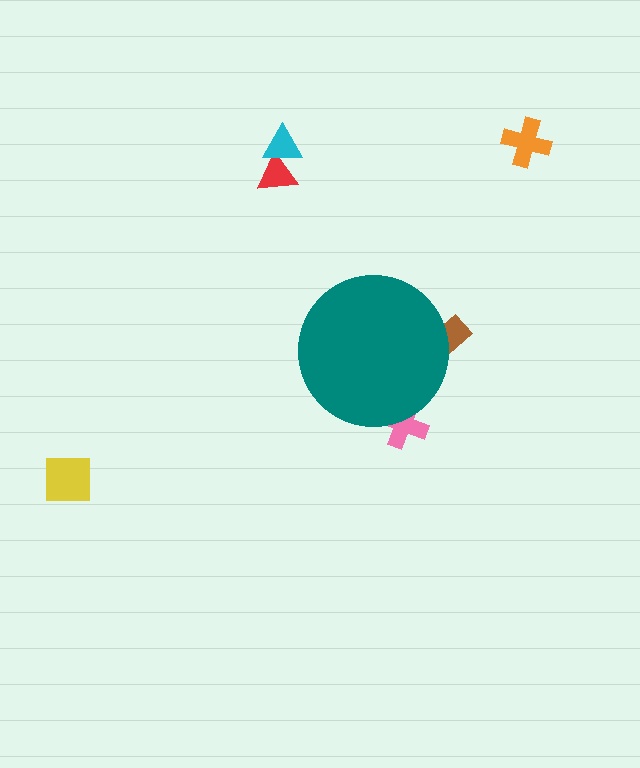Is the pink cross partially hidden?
Yes, the pink cross is partially hidden behind the teal circle.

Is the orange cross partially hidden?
No, the orange cross is fully visible.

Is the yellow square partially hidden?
No, the yellow square is fully visible.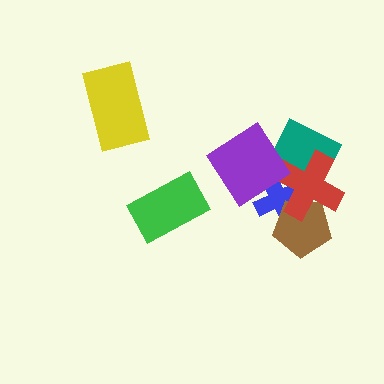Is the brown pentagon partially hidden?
Yes, it is partially covered by another shape.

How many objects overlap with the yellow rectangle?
0 objects overlap with the yellow rectangle.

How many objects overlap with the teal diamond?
3 objects overlap with the teal diamond.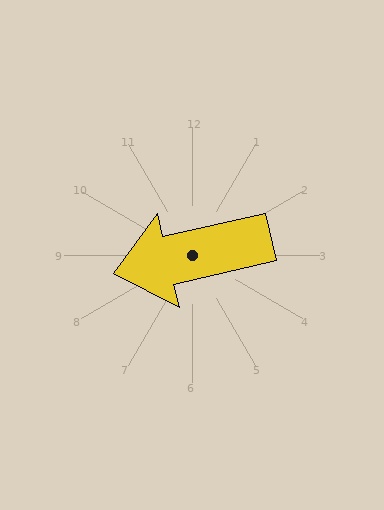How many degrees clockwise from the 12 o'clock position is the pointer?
Approximately 257 degrees.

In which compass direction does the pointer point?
West.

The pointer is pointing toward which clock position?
Roughly 9 o'clock.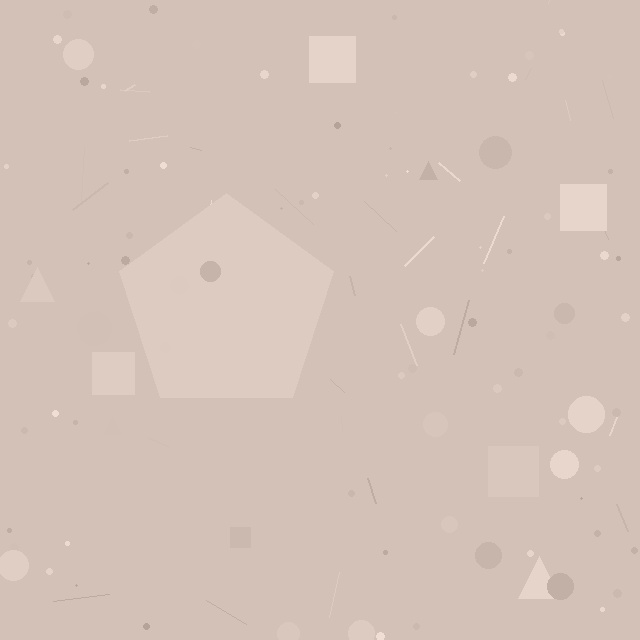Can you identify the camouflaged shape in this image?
The camouflaged shape is a pentagon.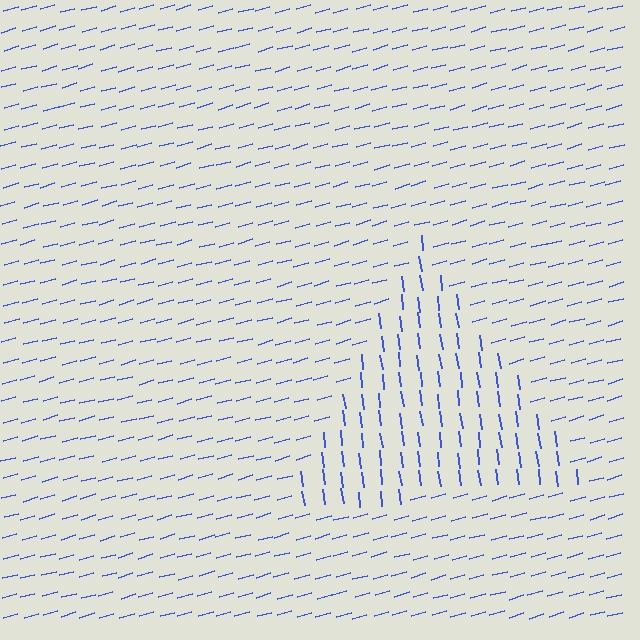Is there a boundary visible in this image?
Yes, there is a texture boundary formed by a change in line orientation.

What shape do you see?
I see a triangle.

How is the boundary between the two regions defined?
The boundary is defined purely by a change in line orientation (approximately 82 degrees difference). All lines are the same color and thickness.